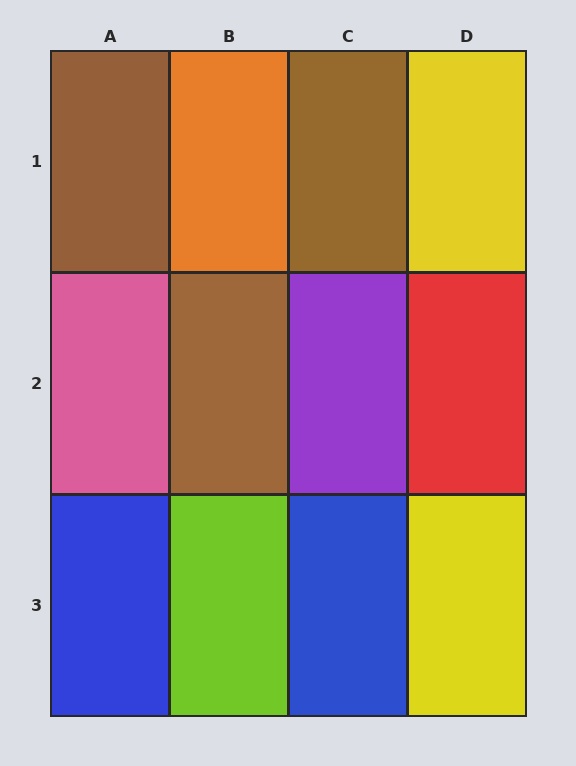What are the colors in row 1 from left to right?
Brown, orange, brown, yellow.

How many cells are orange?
1 cell is orange.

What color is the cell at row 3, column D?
Yellow.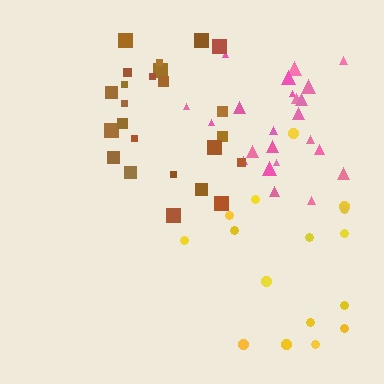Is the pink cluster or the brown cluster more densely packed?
Pink.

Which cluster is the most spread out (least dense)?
Yellow.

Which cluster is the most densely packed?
Pink.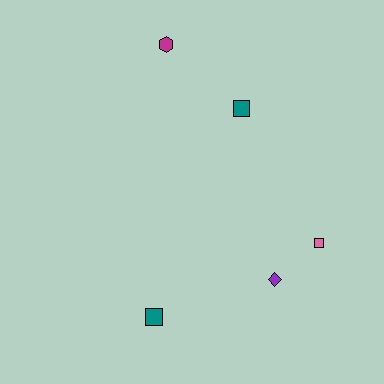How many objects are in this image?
There are 5 objects.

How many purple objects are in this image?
There is 1 purple object.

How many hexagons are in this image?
There is 1 hexagon.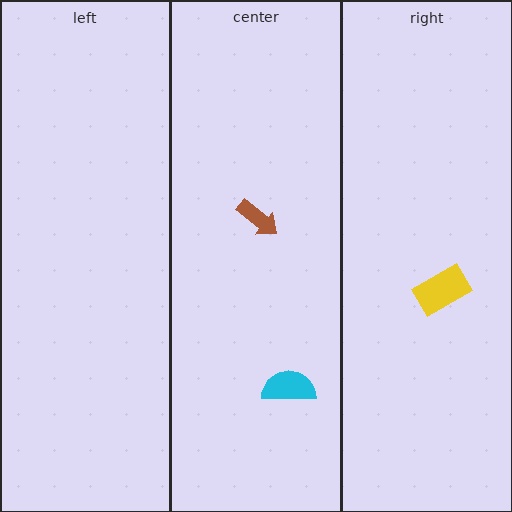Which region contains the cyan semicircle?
The center region.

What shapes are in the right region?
The yellow rectangle.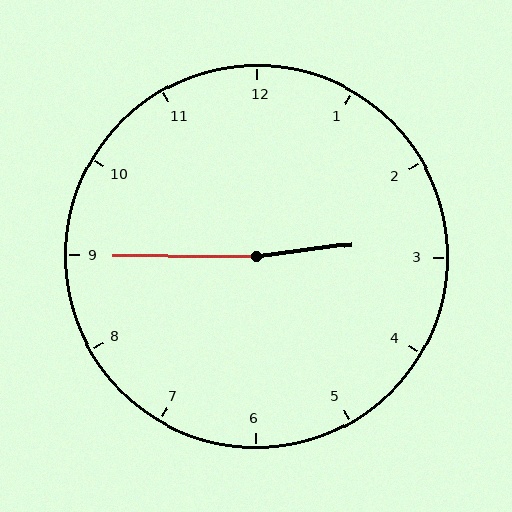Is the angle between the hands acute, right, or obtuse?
It is obtuse.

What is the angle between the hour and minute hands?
Approximately 172 degrees.